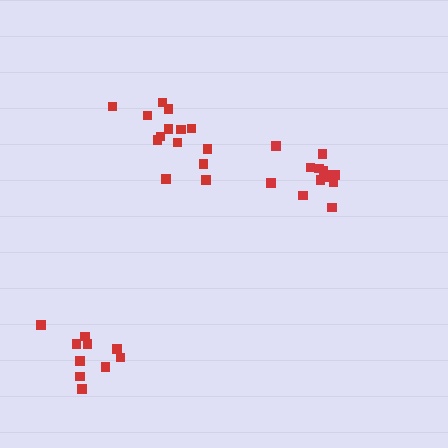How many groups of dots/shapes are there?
There are 3 groups.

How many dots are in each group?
Group 1: 10 dots, Group 2: 14 dots, Group 3: 14 dots (38 total).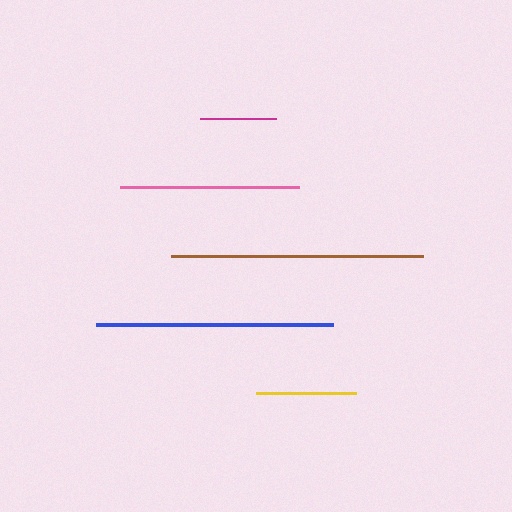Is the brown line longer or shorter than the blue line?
The brown line is longer than the blue line.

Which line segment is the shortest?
The magenta line is the shortest at approximately 76 pixels.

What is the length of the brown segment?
The brown segment is approximately 252 pixels long.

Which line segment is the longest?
The brown line is the longest at approximately 252 pixels.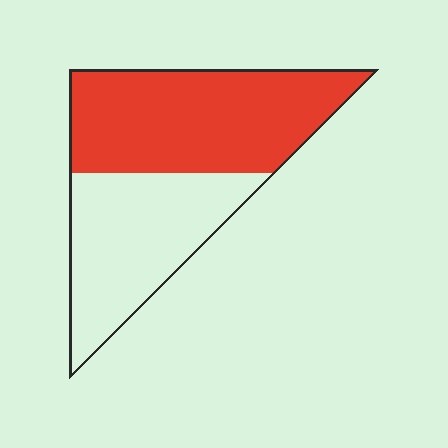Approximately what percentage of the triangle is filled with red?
Approximately 55%.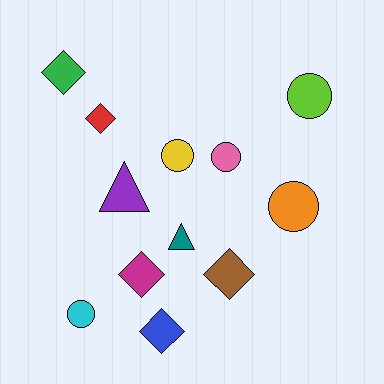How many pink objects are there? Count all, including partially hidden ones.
There is 1 pink object.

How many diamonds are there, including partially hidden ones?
There are 5 diamonds.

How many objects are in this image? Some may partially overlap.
There are 12 objects.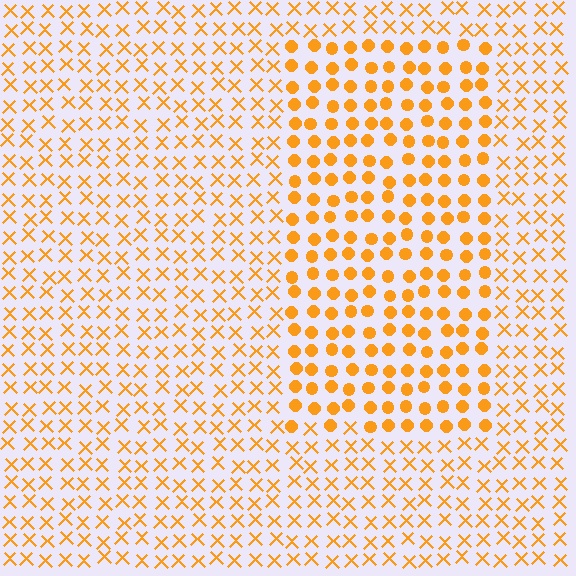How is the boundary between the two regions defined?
The boundary is defined by a change in element shape: circles inside vs. X marks outside. All elements share the same color and spacing.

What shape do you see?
I see a rectangle.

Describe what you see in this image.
The image is filled with small orange elements arranged in a uniform grid. A rectangle-shaped region contains circles, while the surrounding area contains X marks. The boundary is defined purely by the change in element shape.